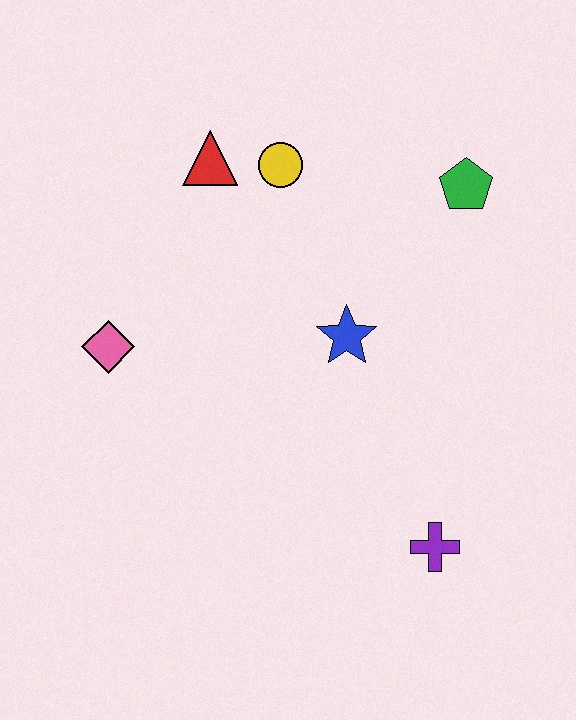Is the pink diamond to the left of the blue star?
Yes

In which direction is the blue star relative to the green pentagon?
The blue star is below the green pentagon.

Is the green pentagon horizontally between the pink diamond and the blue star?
No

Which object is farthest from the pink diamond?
The green pentagon is farthest from the pink diamond.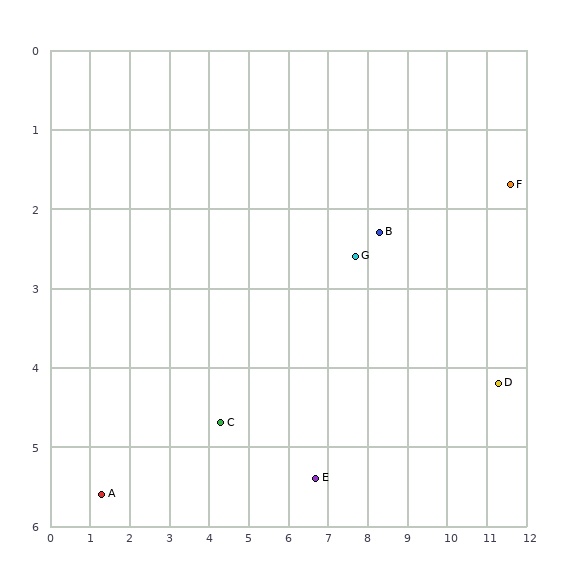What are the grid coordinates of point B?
Point B is at approximately (8.3, 2.3).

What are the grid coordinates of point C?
Point C is at approximately (4.3, 4.7).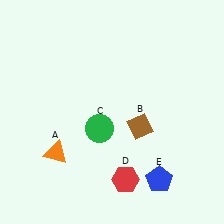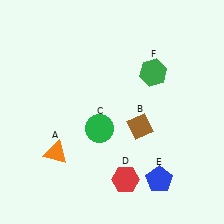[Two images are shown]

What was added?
A green hexagon (F) was added in Image 2.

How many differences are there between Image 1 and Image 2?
There is 1 difference between the two images.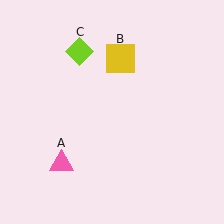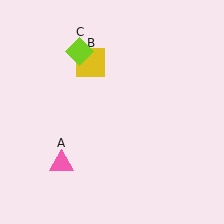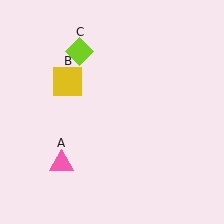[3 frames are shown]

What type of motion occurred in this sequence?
The yellow square (object B) rotated counterclockwise around the center of the scene.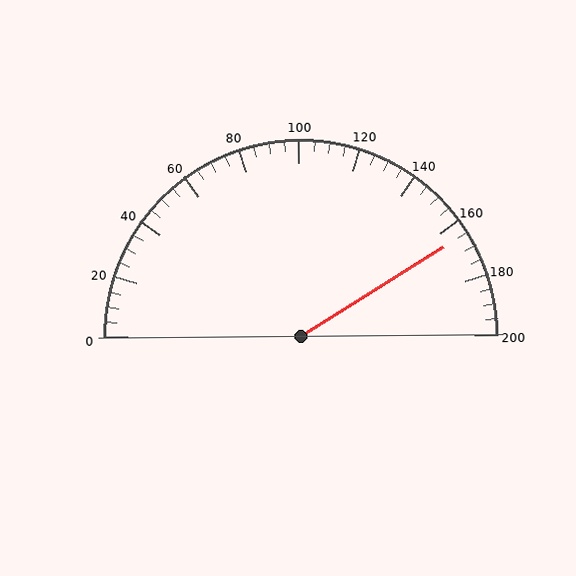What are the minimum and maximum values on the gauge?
The gauge ranges from 0 to 200.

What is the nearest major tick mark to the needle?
The nearest major tick mark is 160.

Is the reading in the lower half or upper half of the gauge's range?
The reading is in the upper half of the range (0 to 200).